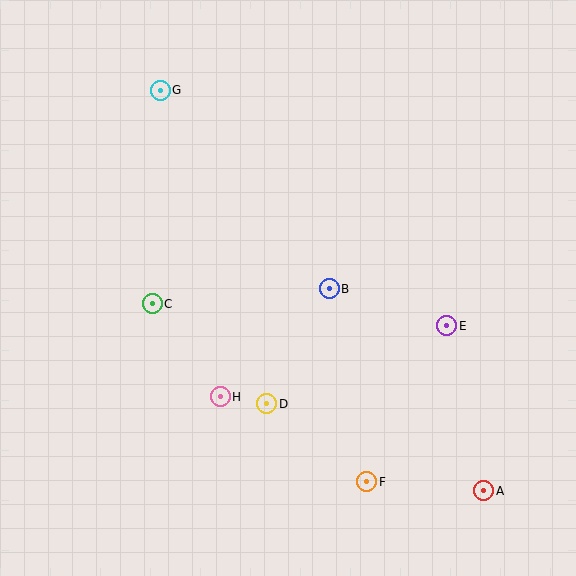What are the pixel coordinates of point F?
Point F is at (367, 482).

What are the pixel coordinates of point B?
Point B is at (329, 289).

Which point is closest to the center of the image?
Point B at (329, 289) is closest to the center.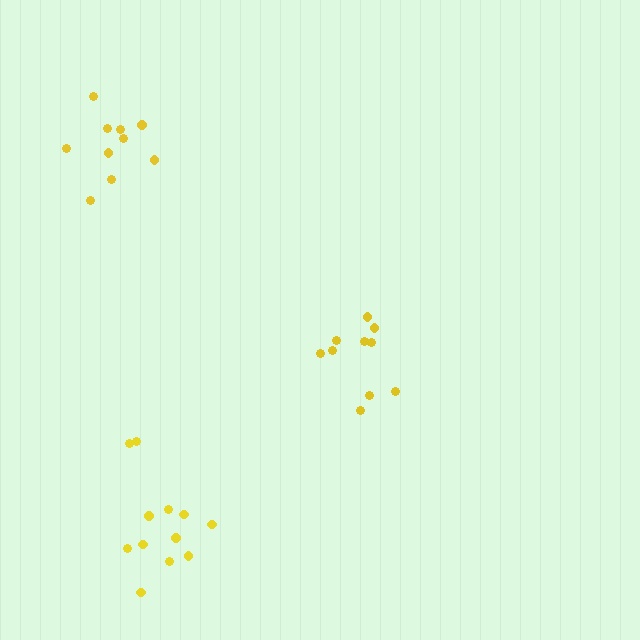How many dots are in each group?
Group 1: 12 dots, Group 2: 10 dots, Group 3: 10 dots (32 total).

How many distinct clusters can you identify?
There are 3 distinct clusters.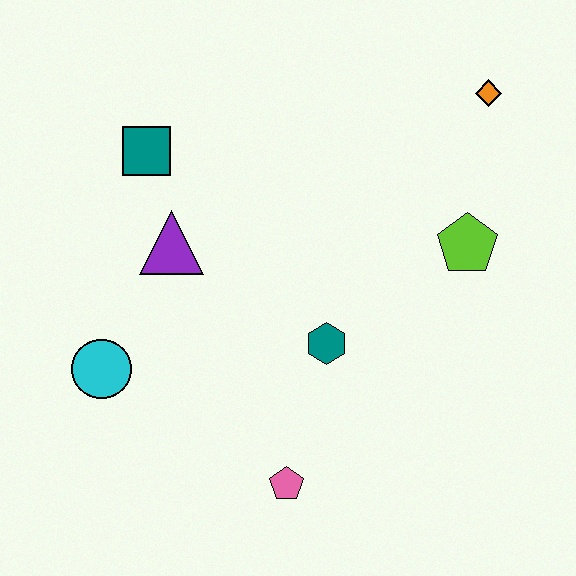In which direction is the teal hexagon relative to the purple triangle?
The teal hexagon is to the right of the purple triangle.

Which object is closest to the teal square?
The purple triangle is closest to the teal square.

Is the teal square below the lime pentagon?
No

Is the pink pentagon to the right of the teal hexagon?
No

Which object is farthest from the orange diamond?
The cyan circle is farthest from the orange diamond.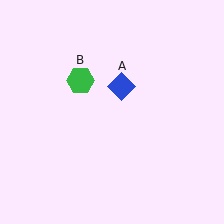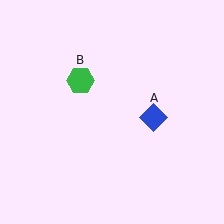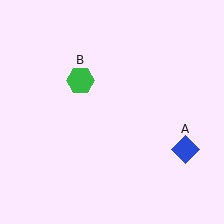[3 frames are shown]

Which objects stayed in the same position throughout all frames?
Green hexagon (object B) remained stationary.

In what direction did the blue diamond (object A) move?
The blue diamond (object A) moved down and to the right.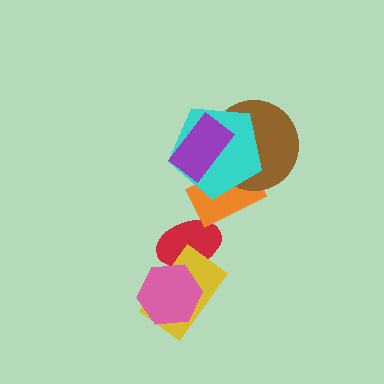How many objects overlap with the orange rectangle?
3 objects overlap with the orange rectangle.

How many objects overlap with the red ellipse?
2 objects overlap with the red ellipse.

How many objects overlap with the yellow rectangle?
2 objects overlap with the yellow rectangle.